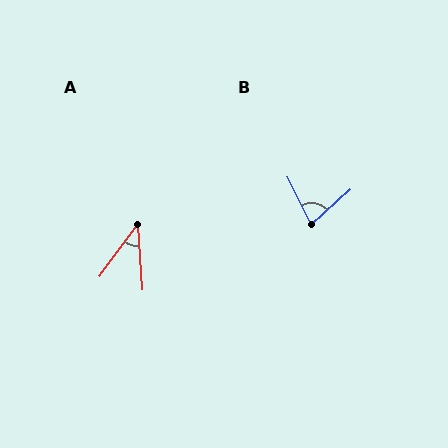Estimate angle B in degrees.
Approximately 74 degrees.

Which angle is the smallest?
A, at approximately 40 degrees.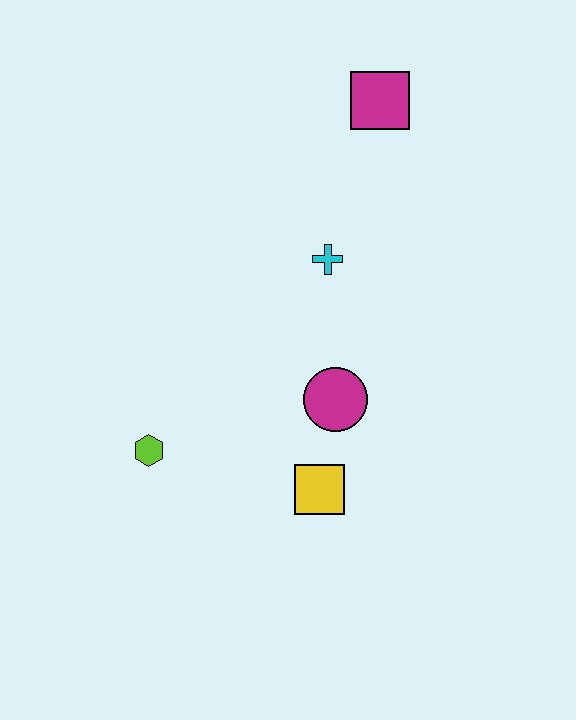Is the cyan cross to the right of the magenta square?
No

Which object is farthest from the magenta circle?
The magenta square is farthest from the magenta circle.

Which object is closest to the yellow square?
The magenta circle is closest to the yellow square.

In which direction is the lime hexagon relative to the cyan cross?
The lime hexagon is below the cyan cross.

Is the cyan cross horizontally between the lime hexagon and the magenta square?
Yes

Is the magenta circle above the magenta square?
No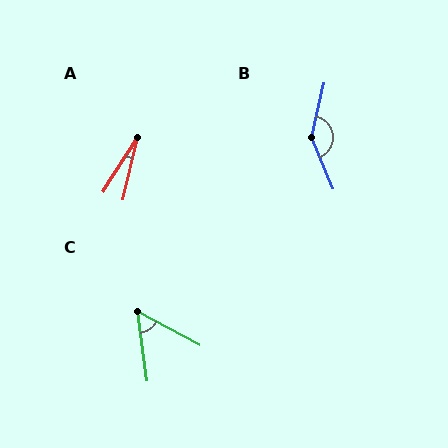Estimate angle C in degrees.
Approximately 54 degrees.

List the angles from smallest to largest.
A (19°), C (54°), B (145°).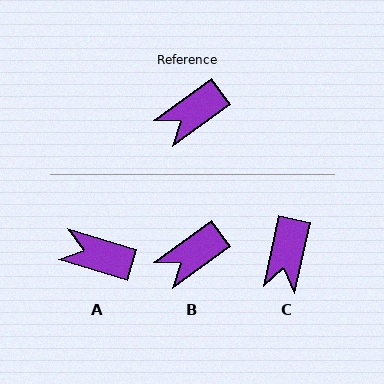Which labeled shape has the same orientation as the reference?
B.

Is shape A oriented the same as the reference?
No, it is off by about 53 degrees.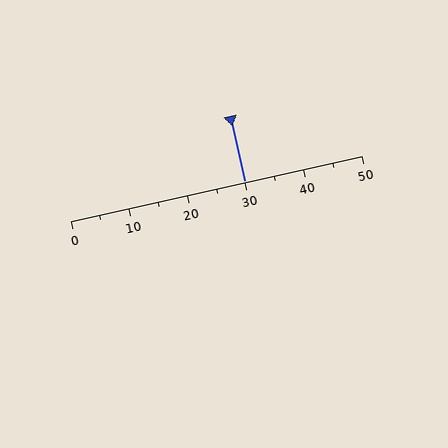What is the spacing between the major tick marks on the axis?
The major ticks are spaced 10 apart.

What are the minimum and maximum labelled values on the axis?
The axis runs from 0 to 50.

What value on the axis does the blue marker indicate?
The marker indicates approximately 30.